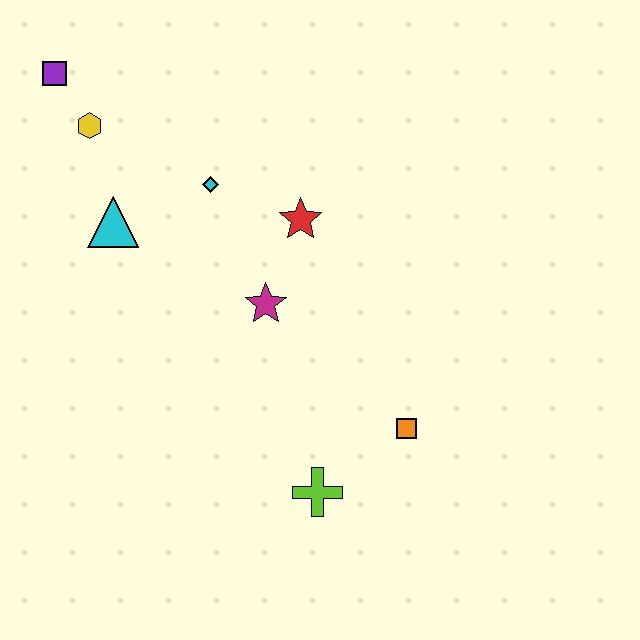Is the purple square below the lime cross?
No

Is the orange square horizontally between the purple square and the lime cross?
No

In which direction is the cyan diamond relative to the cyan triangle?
The cyan diamond is to the right of the cyan triangle.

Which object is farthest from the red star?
The purple square is farthest from the red star.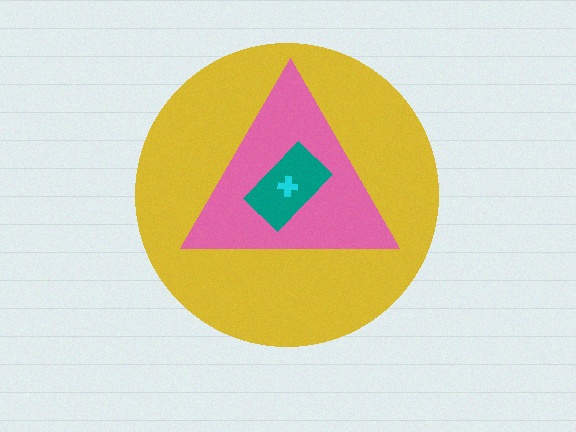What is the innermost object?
The cyan cross.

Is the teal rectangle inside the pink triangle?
Yes.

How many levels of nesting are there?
4.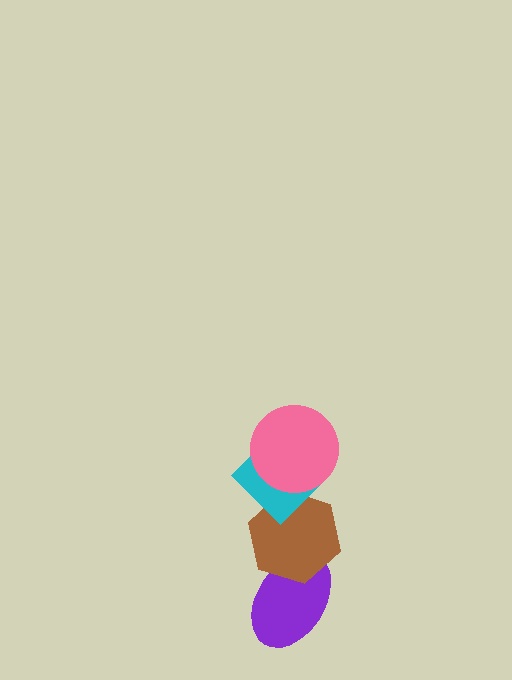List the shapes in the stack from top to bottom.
From top to bottom: the pink circle, the cyan diamond, the brown hexagon, the purple ellipse.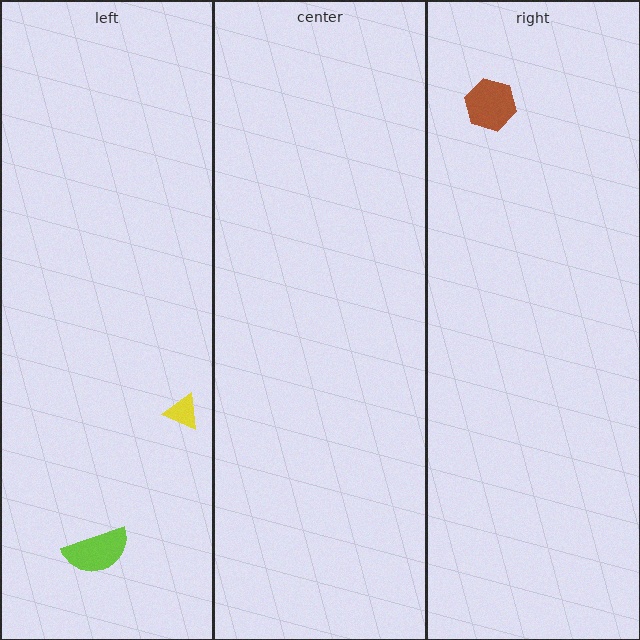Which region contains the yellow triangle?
The left region.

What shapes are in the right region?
The brown hexagon.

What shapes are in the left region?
The yellow triangle, the lime semicircle.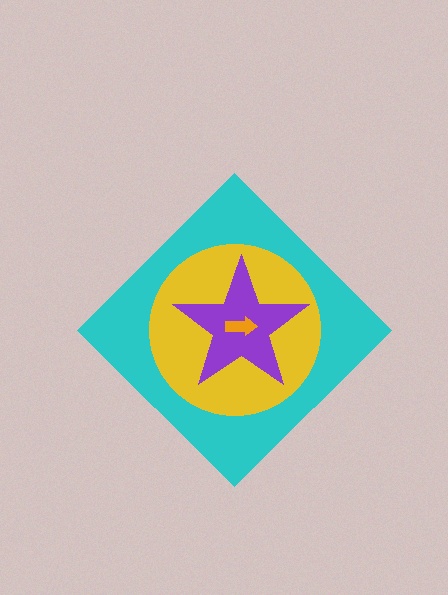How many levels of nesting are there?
4.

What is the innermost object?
The orange arrow.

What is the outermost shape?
The cyan diamond.